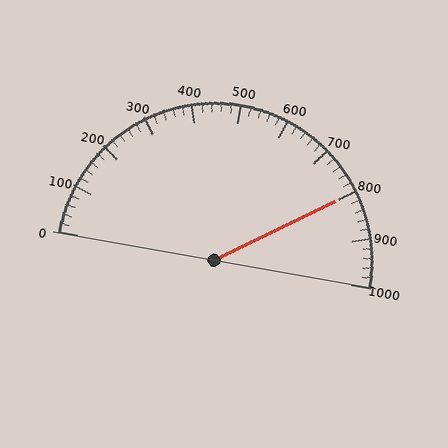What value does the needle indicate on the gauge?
The needle indicates approximately 800.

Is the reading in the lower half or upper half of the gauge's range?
The reading is in the upper half of the range (0 to 1000).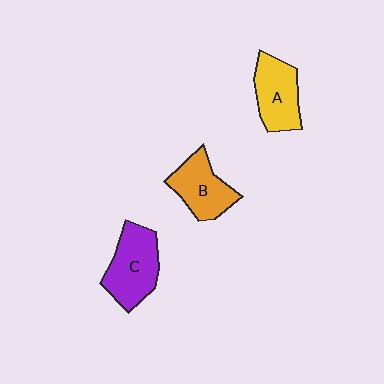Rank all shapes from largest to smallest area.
From largest to smallest: C (purple), A (yellow), B (orange).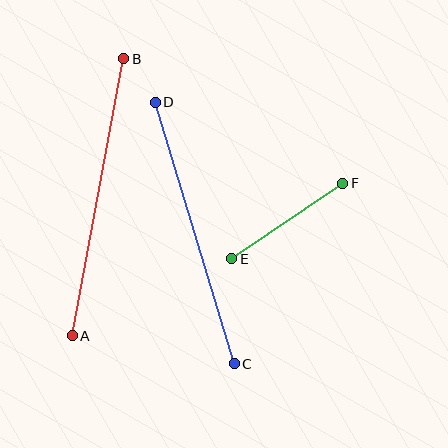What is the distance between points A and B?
The distance is approximately 282 pixels.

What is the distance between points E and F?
The distance is approximately 134 pixels.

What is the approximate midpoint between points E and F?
The midpoint is at approximately (287, 221) pixels.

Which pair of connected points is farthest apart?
Points A and B are farthest apart.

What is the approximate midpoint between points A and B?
The midpoint is at approximately (98, 197) pixels.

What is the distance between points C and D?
The distance is approximately 273 pixels.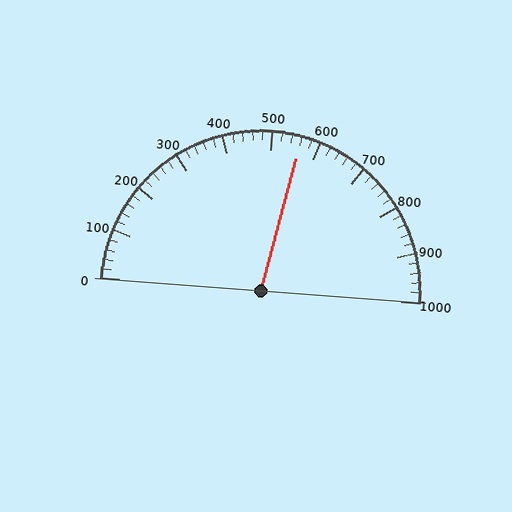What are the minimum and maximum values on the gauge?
The gauge ranges from 0 to 1000.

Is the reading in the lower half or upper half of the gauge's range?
The reading is in the upper half of the range (0 to 1000).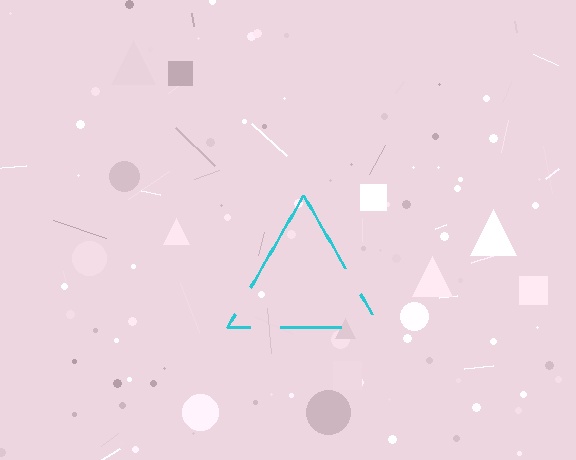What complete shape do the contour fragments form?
The contour fragments form a triangle.